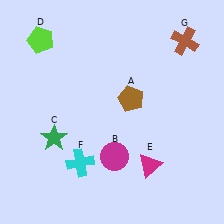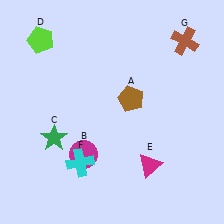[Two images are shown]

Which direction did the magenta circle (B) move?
The magenta circle (B) moved left.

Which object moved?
The magenta circle (B) moved left.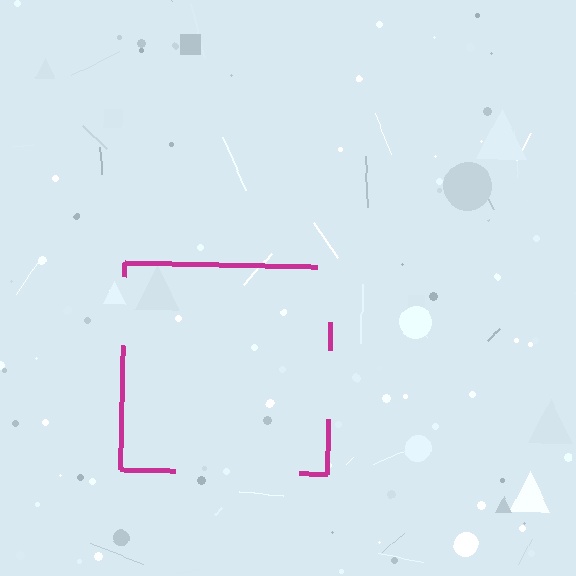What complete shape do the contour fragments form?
The contour fragments form a square.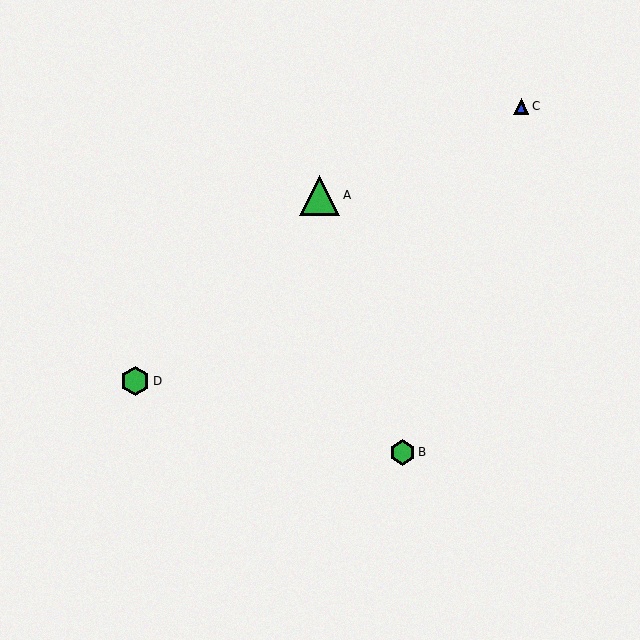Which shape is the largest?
The green triangle (labeled A) is the largest.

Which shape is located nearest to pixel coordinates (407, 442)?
The green hexagon (labeled B) at (402, 452) is nearest to that location.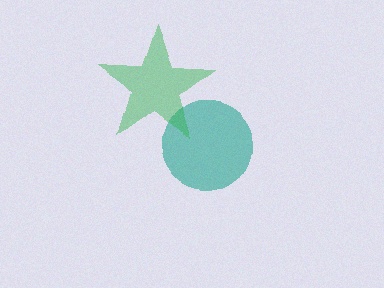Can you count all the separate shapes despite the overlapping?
Yes, there are 2 separate shapes.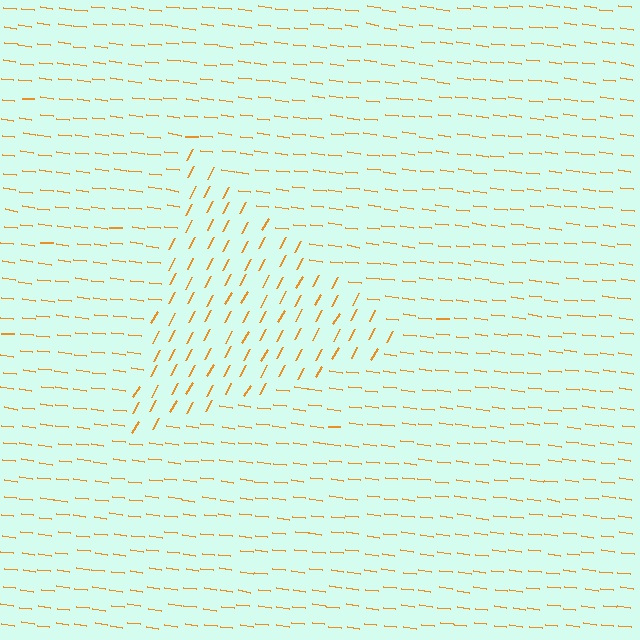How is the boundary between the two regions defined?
The boundary is defined purely by a change in line orientation (approximately 68 degrees difference). All lines are the same color and thickness.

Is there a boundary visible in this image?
Yes, there is a texture boundary formed by a change in line orientation.